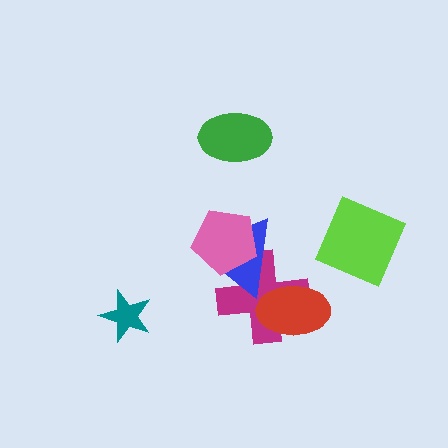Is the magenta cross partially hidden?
Yes, it is partially covered by another shape.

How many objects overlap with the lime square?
0 objects overlap with the lime square.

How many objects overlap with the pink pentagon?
2 objects overlap with the pink pentagon.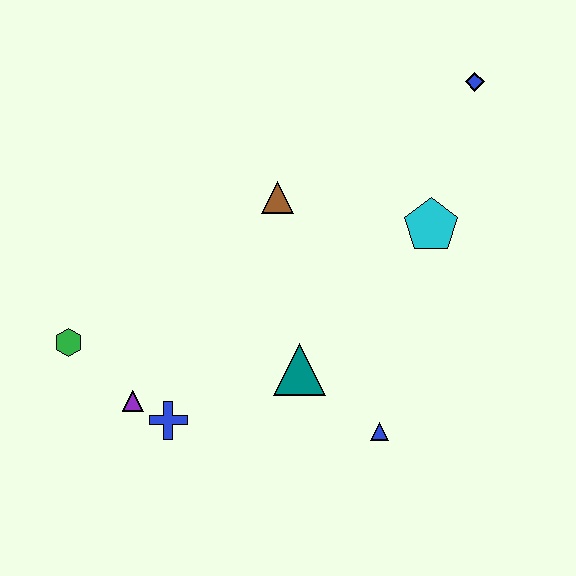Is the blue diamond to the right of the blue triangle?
Yes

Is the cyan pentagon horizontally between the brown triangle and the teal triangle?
No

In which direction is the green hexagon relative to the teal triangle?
The green hexagon is to the left of the teal triangle.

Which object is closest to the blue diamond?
The cyan pentagon is closest to the blue diamond.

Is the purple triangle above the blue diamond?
No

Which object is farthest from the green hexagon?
The blue diamond is farthest from the green hexagon.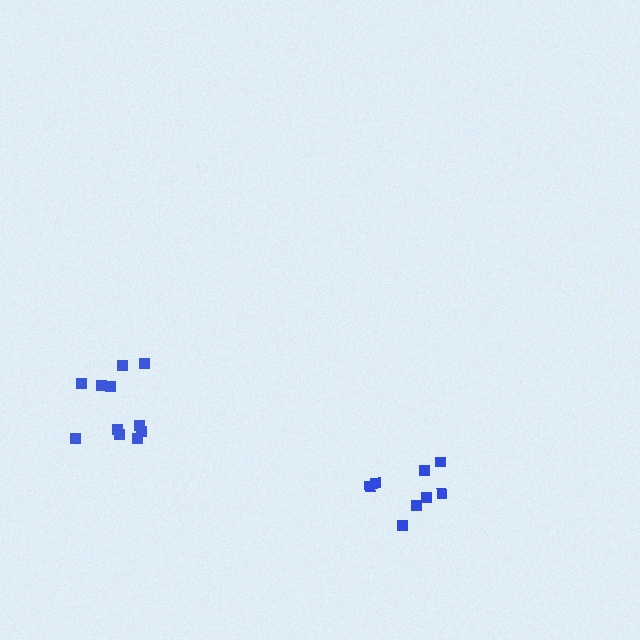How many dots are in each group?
Group 1: 8 dots, Group 2: 11 dots (19 total).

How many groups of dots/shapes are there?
There are 2 groups.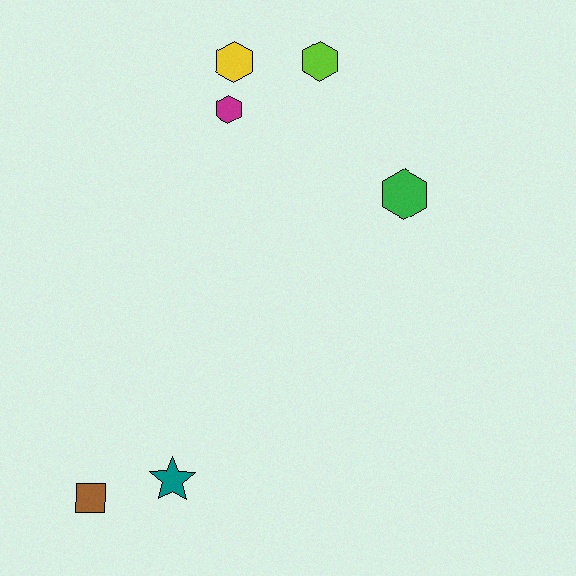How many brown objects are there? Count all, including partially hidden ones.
There is 1 brown object.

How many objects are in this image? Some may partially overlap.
There are 6 objects.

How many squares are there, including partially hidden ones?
There is 1 square.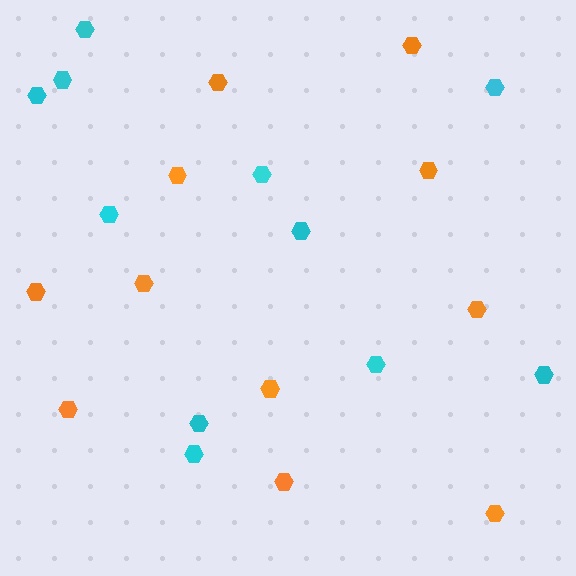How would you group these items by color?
There are 2 groups: one group of cyan hexagons (11) and one group of orange hexagons (11).